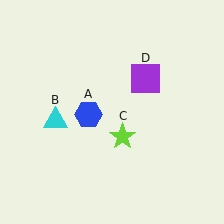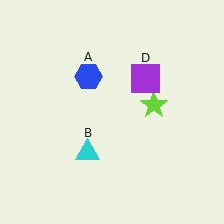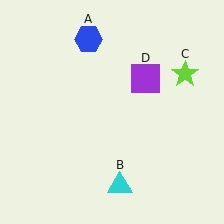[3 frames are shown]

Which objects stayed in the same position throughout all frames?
Purple square (object D) remained stationary.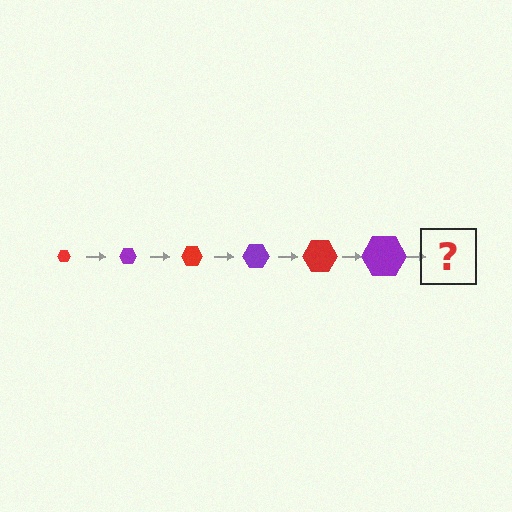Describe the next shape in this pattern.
It should be a red hexagon, larger than the previous one.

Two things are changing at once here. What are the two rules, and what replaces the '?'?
The two rules are that the hexagon grows larger each step and the color cycles through red and purple. The '?' should be a red hexagon, larger than the previous one.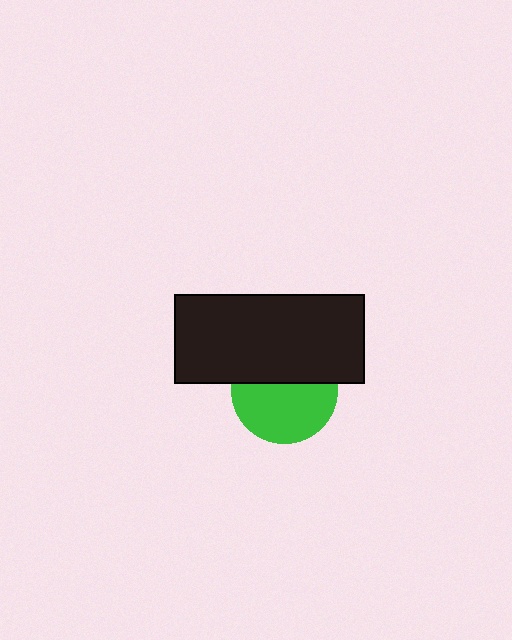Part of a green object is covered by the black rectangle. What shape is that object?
It is a circle.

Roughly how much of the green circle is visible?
About half of it is visible (roughly 58%).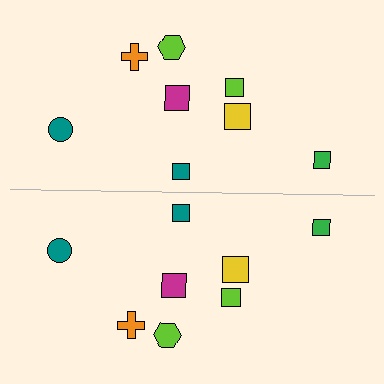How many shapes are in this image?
There are 16 shapes in this image.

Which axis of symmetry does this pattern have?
The pattern has a horizontal axis of symmetry running through the center of the image.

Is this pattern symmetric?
Yes, this pattern has bilateral (reflection) symmetry.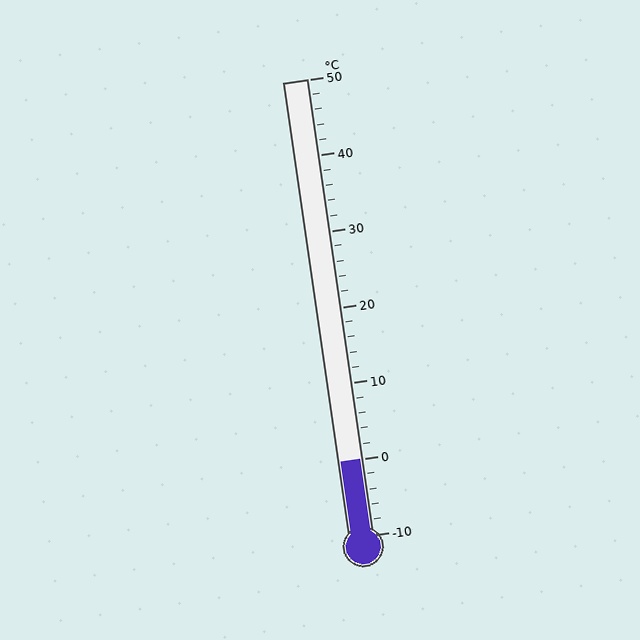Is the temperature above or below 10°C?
The temperature is below 10°C.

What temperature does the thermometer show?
The thermometer shows approximately 0°C.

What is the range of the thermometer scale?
The thermometer scale ranges from -10°C to 50°C.